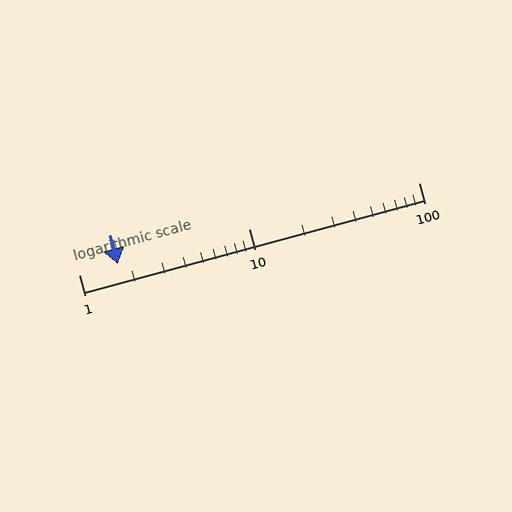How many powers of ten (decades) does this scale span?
The scale spans 2 decades, from 1 to 100.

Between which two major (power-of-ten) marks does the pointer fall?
The pointer is between 1 and 10.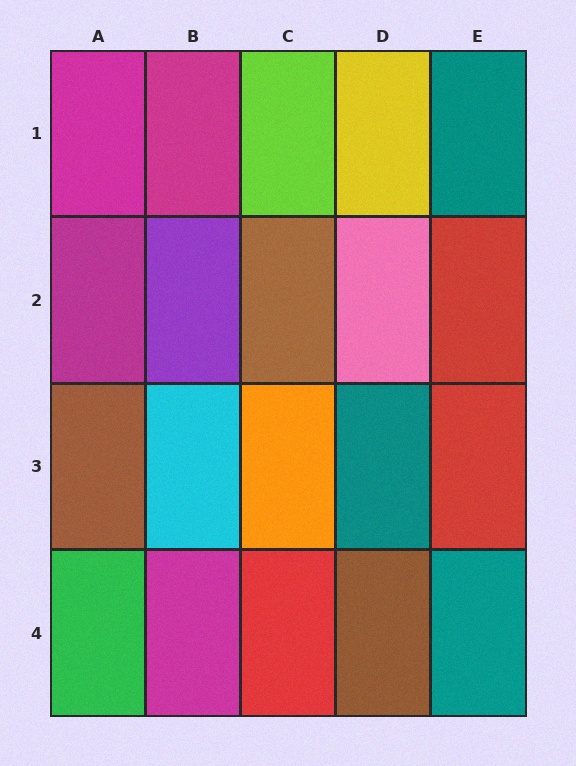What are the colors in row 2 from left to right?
Magenta, purple, brown, pink, red.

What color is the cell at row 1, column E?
Teal.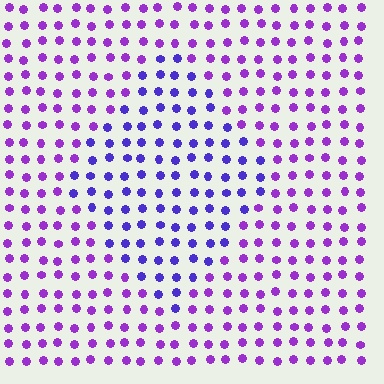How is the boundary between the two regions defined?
The boundary is defined purely by a slight shift in hue (about 30 degrees). Spacing, size, and orientation are identical on both sides.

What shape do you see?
I see a diamond.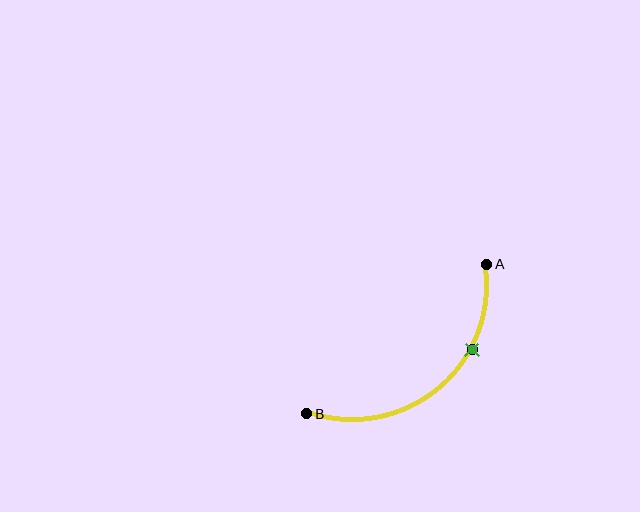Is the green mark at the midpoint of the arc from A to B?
No. The green mark lies on the arc but is closer to endpoint A. The arc midpoint would be at the point on the curve equidistant along the arc from both A and B.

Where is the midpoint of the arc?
The arc midpoint is the point on the curve farthest from the straight line joining A and B. It sits below and to the right of that line.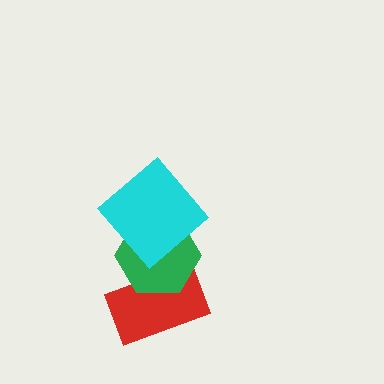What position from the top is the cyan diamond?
The cyan diamond is 1st from the top.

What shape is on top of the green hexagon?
The cyan diamond is on top of the green hexagon.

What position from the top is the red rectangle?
The red rectangle is 3rd from the top.